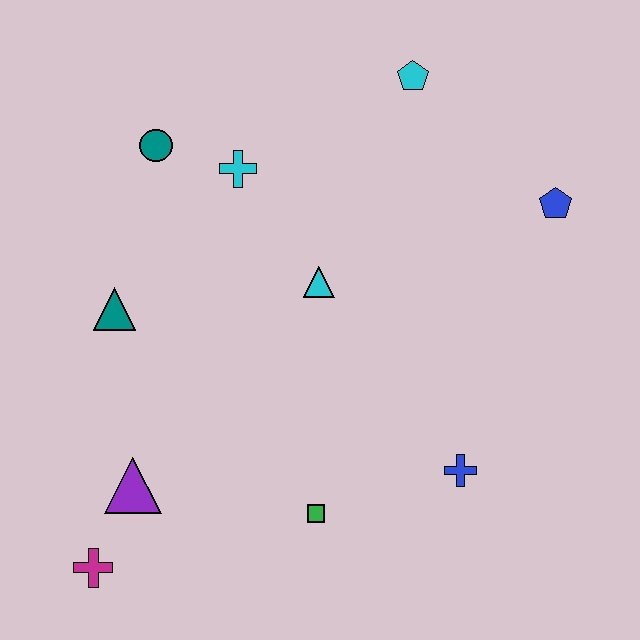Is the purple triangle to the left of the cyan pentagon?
Yes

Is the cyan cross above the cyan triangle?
Yes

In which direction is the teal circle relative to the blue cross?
The teal circle is above the blue cross.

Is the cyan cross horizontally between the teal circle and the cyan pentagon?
Yes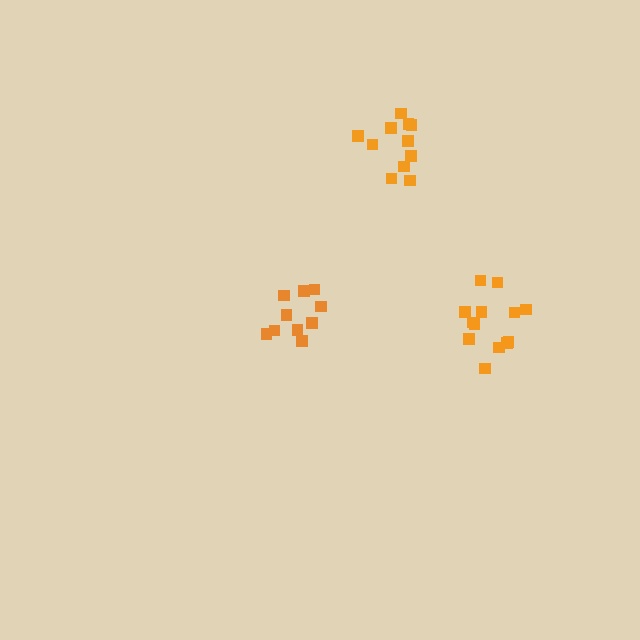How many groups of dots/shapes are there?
There are 3 groups.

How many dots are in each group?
Group 1: 10 dots, Group 2: 13 dots, Group 3: 11 dots (34 total).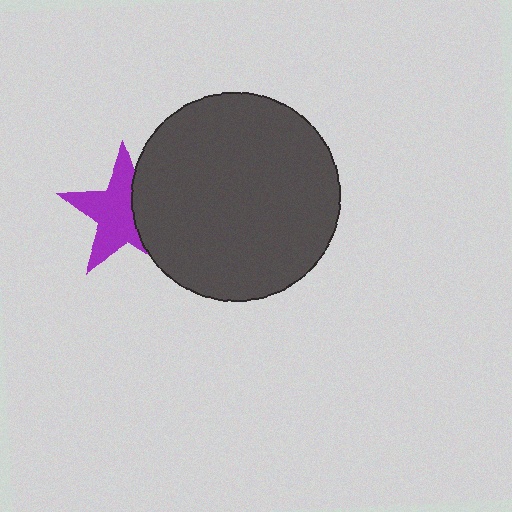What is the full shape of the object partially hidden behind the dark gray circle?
The partially hidden object is a purple star.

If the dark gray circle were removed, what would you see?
You would see the complete purple star.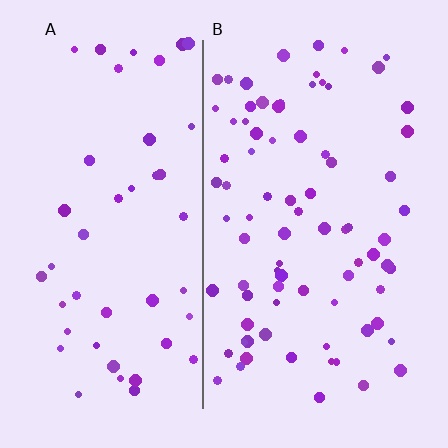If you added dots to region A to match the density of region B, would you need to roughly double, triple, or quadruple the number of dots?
Approximately double.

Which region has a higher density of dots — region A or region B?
B (the right).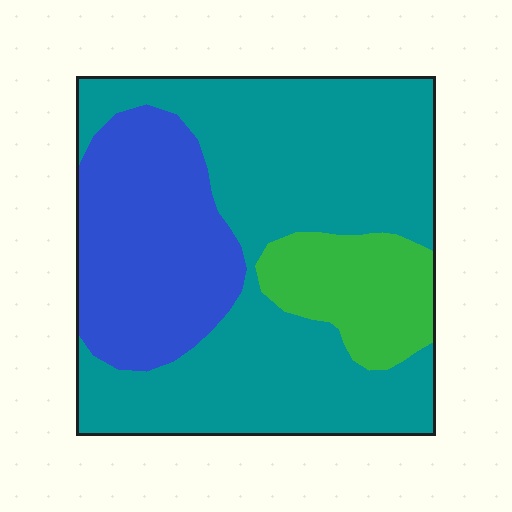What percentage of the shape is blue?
Blue takes up between a sixth and a third of the shape.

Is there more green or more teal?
Teal.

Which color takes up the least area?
Green, at roughly 15%.